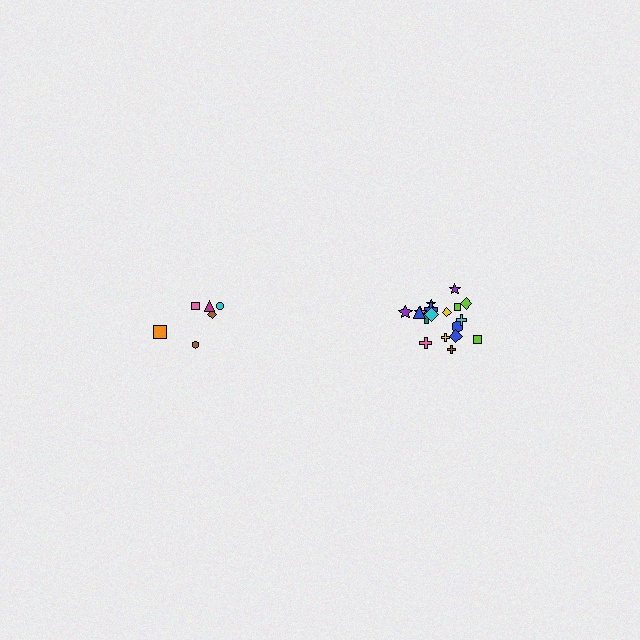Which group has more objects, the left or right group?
The right group.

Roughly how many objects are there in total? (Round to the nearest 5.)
Roughly 25 objects in total.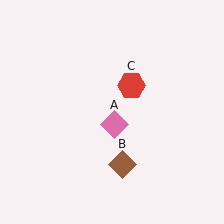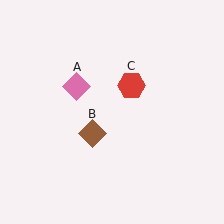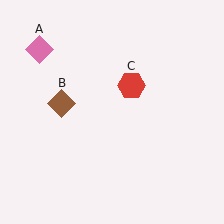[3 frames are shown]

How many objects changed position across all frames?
2 objects changed position: pink diamond (object A), brown diamond (object B).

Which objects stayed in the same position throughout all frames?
Red hexagon (object C) remained stationary.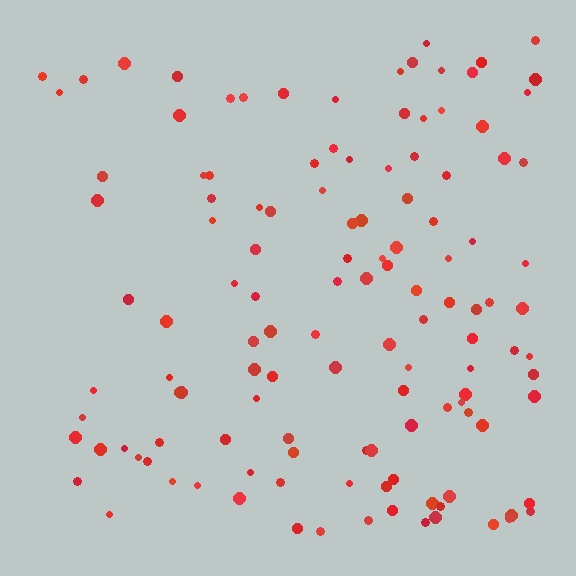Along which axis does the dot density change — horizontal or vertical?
Horizontal.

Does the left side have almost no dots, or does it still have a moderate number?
Still a moderate number, just noticeably fewer than the right.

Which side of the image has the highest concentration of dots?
The right.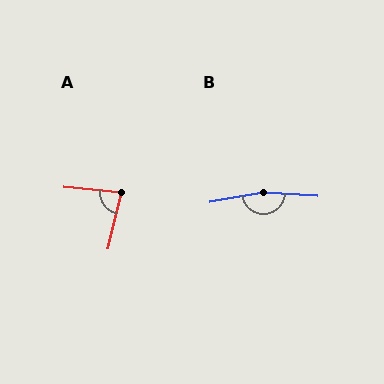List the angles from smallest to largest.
A (82°), B (167°).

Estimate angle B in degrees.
Approximately 167 degrees.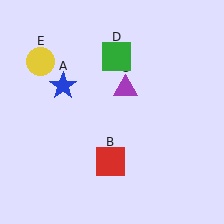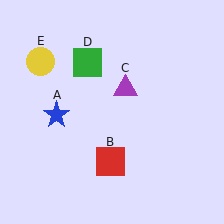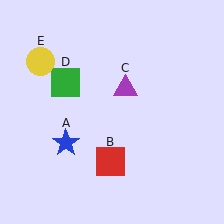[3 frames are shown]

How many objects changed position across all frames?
2 objects changed position: blue star (object A), green square (object D).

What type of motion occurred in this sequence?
The blue star (object A), green square (object D) rotated counterclockwise around the center of the scene.